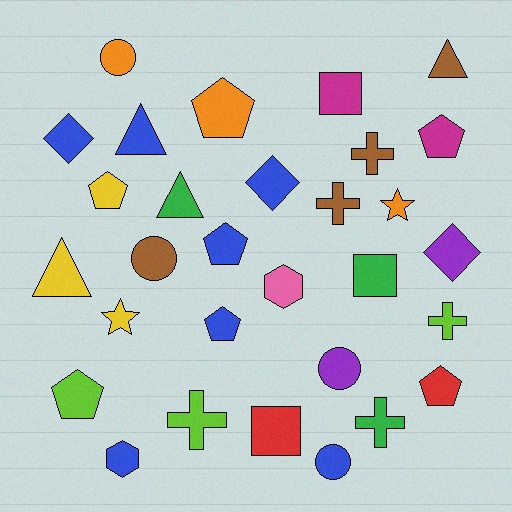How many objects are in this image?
There are 30 objects.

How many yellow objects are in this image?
There are 3 yellow objects.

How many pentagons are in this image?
There are 7 pentagons.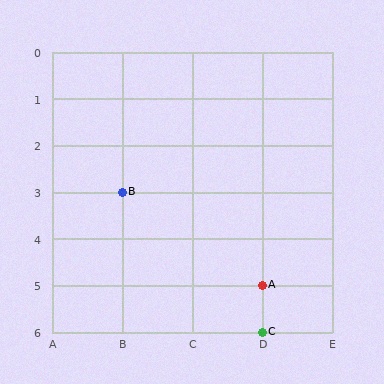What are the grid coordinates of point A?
Point A is at grid coordinates (D, 5).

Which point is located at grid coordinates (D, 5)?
Point A is at (D, 5).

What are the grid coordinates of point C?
Point C is at grid coordinates (D, 6).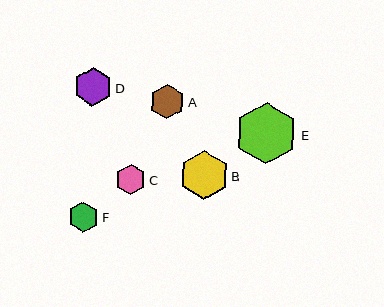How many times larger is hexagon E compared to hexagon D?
Hexagon E is approximately 1.6 times the size of hexagon D.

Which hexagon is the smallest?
Hexagon C is the smallest with a size of approximately 31 pixels.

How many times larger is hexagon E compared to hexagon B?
Hexagon E is approximately 1.3 times the size of hexagon B.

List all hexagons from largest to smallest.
From largest to smallest: E, B, D, A, F, C.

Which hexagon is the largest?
Hexagon E is the largest with a size of approximately 62 pixels.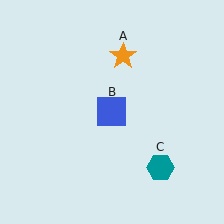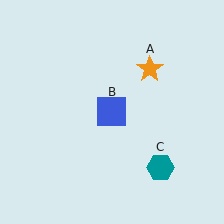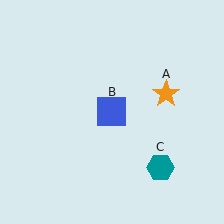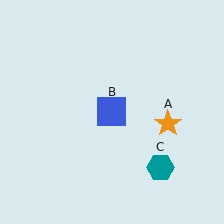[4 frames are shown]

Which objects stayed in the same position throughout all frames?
Blue square (object B) and teal hexagon (object C) remained stationary.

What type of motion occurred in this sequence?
The orange star (object A) rotated clockwise around the center of the scene.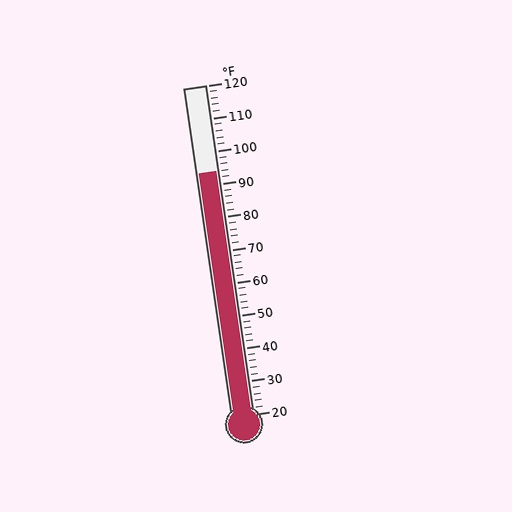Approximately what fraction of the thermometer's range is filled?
The thermometer is filled to approximately 75% of its range.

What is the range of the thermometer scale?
The thermometer scale ranges from 20°F to 120°F.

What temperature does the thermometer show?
The thermometer shows approximately 94°F.